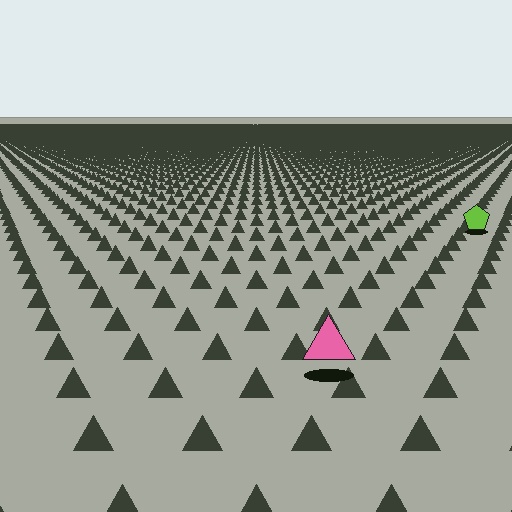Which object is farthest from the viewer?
The lime pentagon is farthest from the viewer. It appears smaller and the ground texture around it is denser.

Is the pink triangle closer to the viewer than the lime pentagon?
Yes. The pink triangle is closer — you can tell from the texture gradient: the ground texture is coarser near it.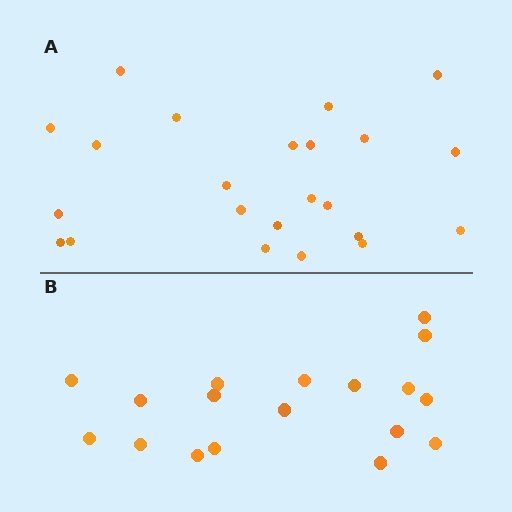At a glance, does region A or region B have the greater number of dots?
Region A (the top region) has more dots.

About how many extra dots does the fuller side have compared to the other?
Region A has about 5 more dots than region B.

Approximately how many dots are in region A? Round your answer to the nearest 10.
About 20 dots. (The exact count is 23, which rounds to 20.)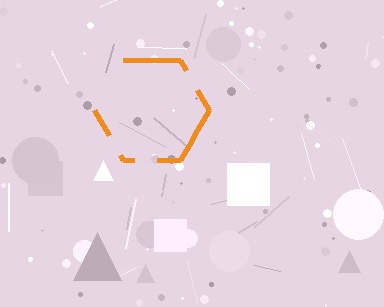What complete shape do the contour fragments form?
The contour fragments form a hexagon.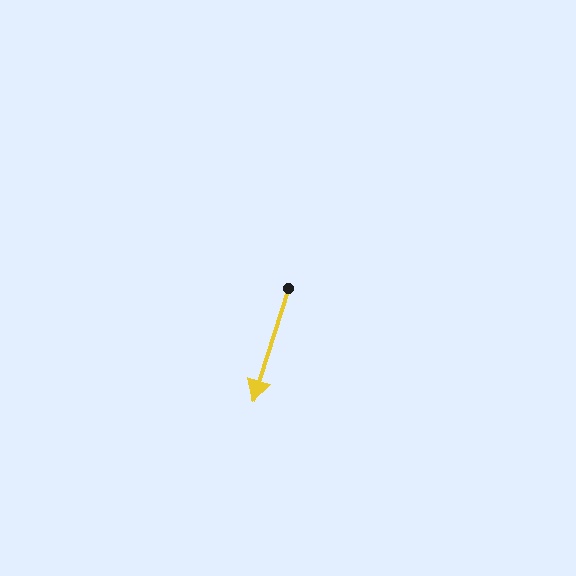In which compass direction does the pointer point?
South.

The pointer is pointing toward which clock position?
Roughly 7 o'clock.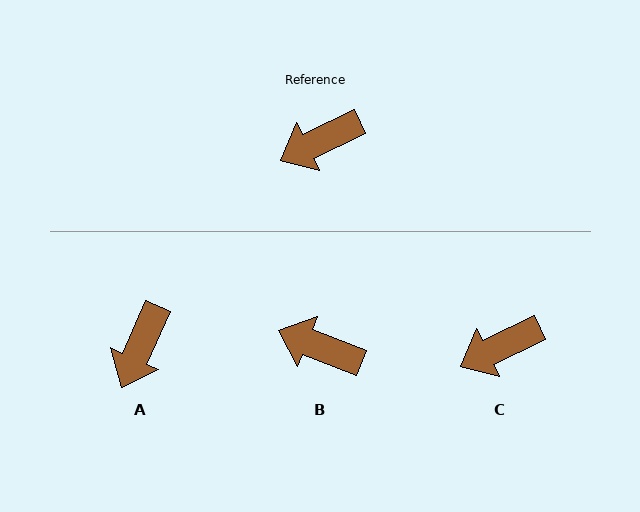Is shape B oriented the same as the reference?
No, it is off by about 47 degrees.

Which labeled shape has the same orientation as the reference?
C.